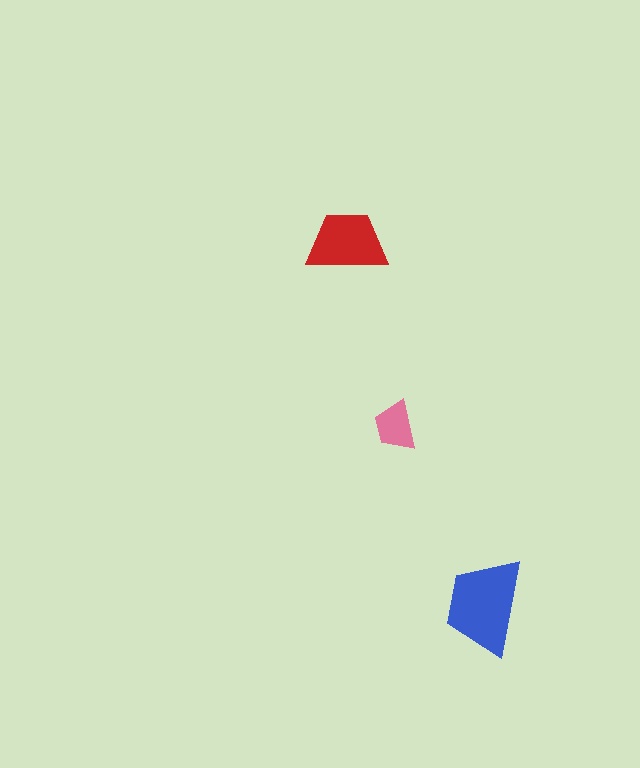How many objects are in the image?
There are 3 objects in the image.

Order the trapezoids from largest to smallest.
the blue one, the red one, the pink one.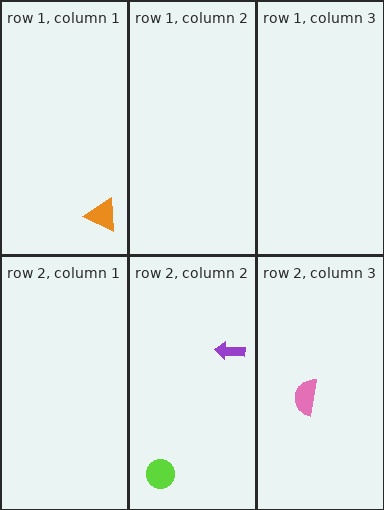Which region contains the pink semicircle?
The row 2, column 3 region.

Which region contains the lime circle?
The row 2, column 2 region.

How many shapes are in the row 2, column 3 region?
1.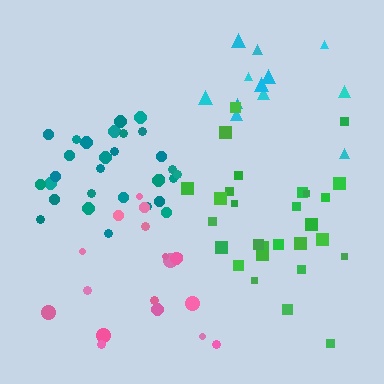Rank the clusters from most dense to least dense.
teal, green, pink, cyan.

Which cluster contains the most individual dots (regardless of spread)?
Teal (30).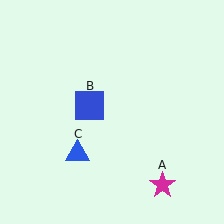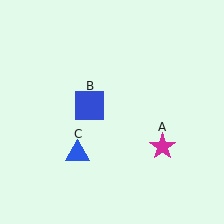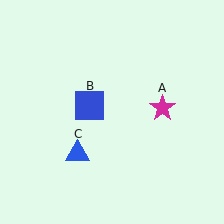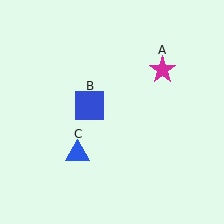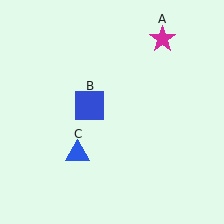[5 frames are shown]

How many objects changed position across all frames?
1 object changed position: magenta star (object A).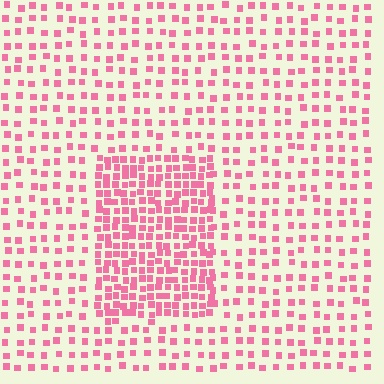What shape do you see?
I see a rectangle.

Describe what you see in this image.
The image contains small pink elements arranged at two different densities. A rectangle-shaped region is visible where the elements are more densely packed than the surrounding area.